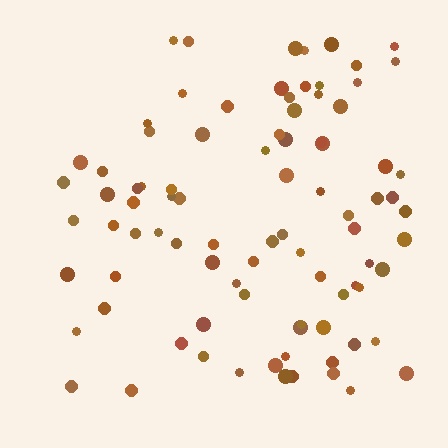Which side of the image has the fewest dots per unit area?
The left.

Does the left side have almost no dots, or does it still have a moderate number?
Still a moderate number, just noticeably fewer than the right.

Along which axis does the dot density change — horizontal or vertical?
Horizontal.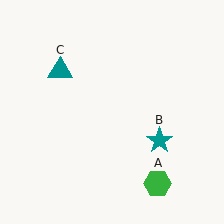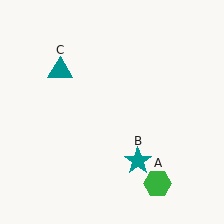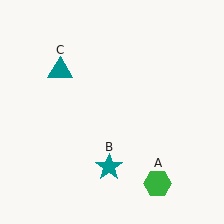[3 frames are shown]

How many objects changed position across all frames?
1 object changed position: teal star (object B).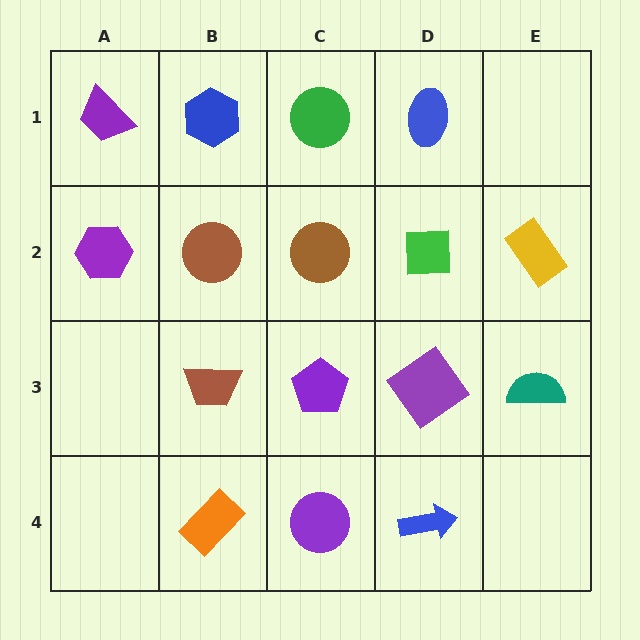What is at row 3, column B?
A brown trapezoid.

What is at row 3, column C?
A purple pentagon.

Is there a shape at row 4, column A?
No, that cell is empty.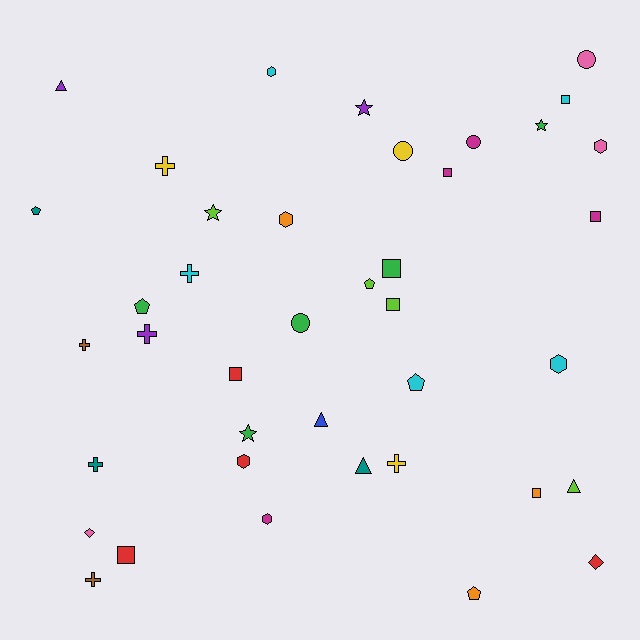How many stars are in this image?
There are 4 stars.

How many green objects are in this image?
There are 5 green objects.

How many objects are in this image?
There are 40 objects.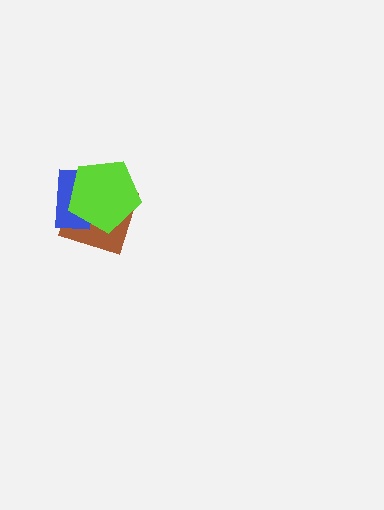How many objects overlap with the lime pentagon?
2 objects overlap with the lime pentagon.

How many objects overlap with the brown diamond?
2 objects overlap with the brown diamond.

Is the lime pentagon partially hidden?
No, no other shape covers it.